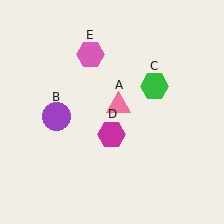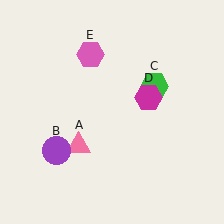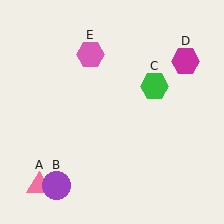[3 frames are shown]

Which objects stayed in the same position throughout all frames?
Green hexagon (object C) and pink hexagon (object E) remained stationary.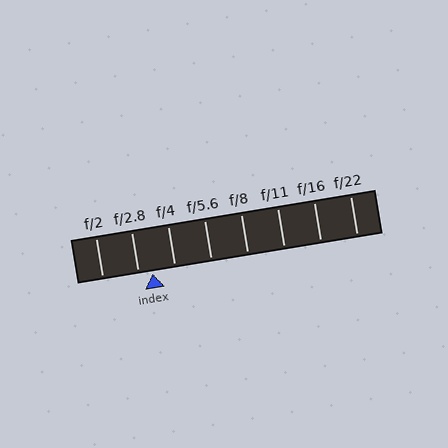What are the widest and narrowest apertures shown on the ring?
The widest aperture shown is f/2 and the narrowest is f/22.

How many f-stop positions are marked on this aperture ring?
There are 8 f-stop positions marked.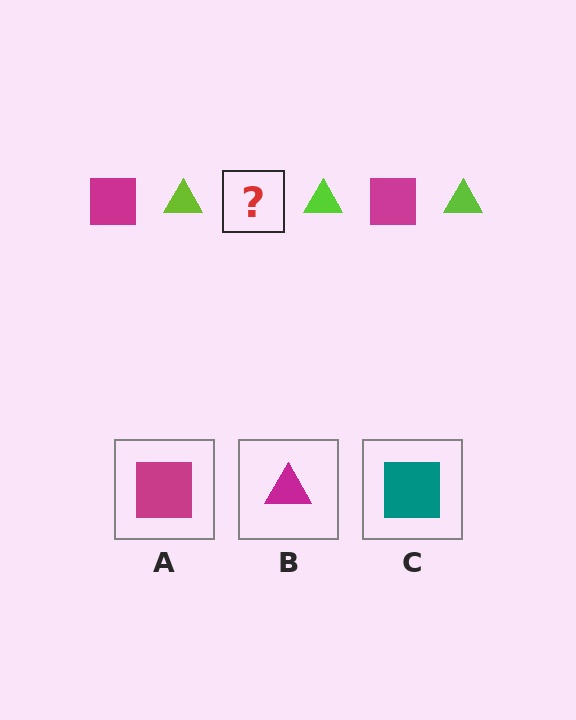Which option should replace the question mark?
Option A.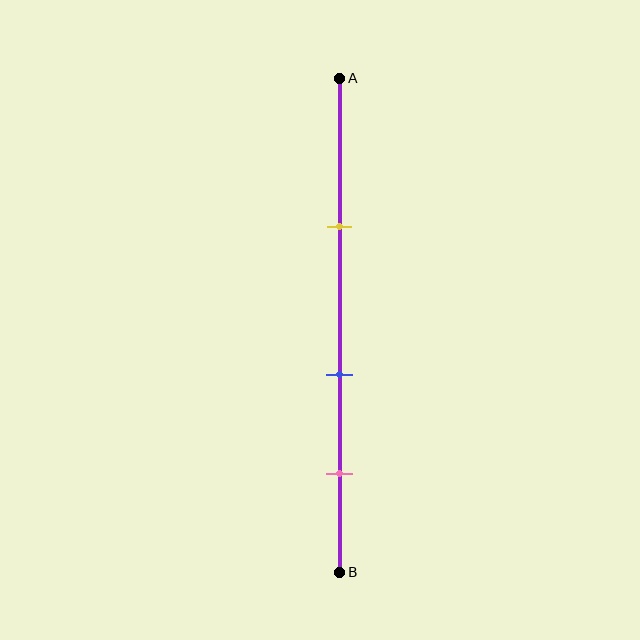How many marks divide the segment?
There are 3 marks dividing the segment.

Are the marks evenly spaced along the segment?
Yes, the marks are approximately evenly spaced.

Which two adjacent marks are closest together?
The blue and pink marks are the closest adjacent pair.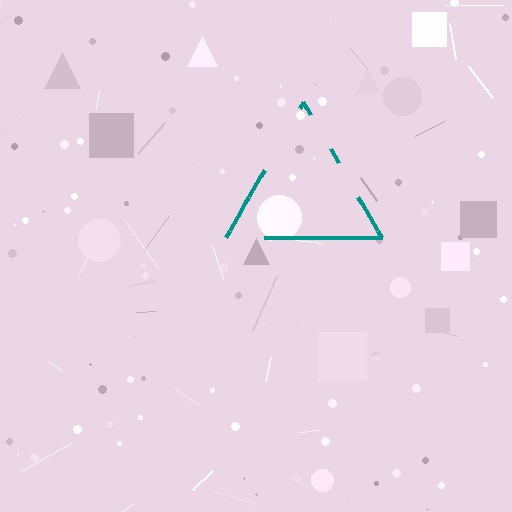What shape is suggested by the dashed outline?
The dashed outline suggests a triangle.